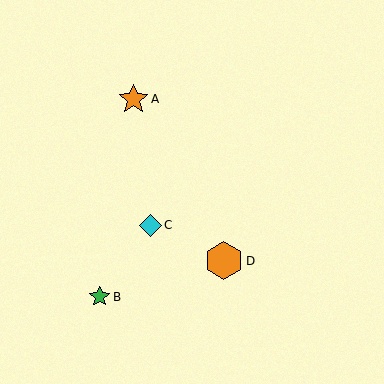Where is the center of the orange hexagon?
The center of the orange hexagon is at (224, 261).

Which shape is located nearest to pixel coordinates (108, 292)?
The green star (labeled B) at (99, 297) is nearest to that location.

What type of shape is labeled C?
Shape C is a cyan diamond.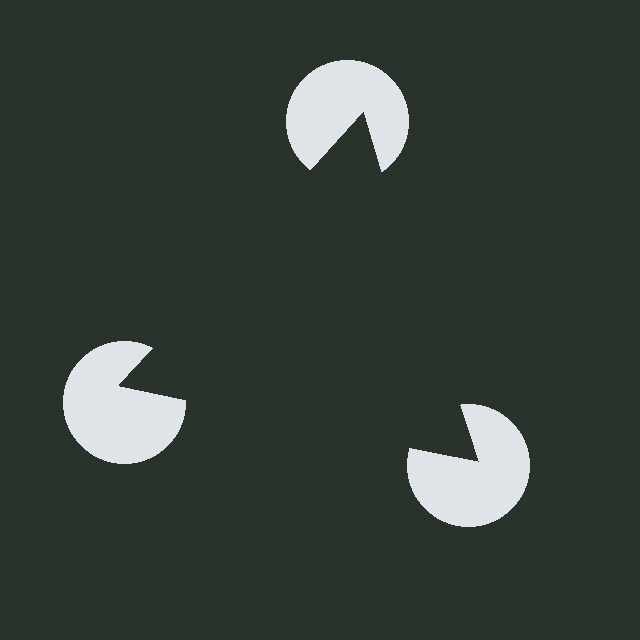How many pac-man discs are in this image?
There are 3 — one at each vertex of the illusory triangle.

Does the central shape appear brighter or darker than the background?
It typically appears slightly darker than the background, even though no actual brightness change is drawn.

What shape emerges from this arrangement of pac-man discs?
An illusory triangle — its edges are inferred from the aligned wedge cuts in the pac-man discs, not physically drawn.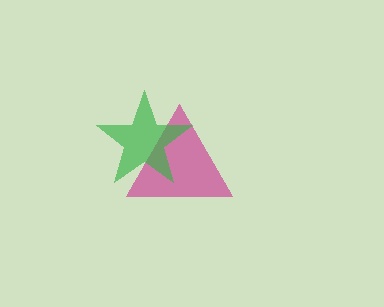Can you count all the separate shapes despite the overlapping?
Yes, there are 2 separate shapes.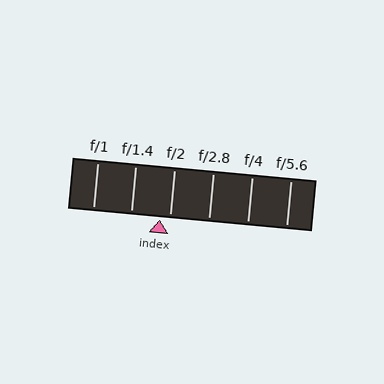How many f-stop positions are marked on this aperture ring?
There are 6 f-stop positions marked.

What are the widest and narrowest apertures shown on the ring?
The widest aperture shown is f/1 and the narrowest is f/5.6.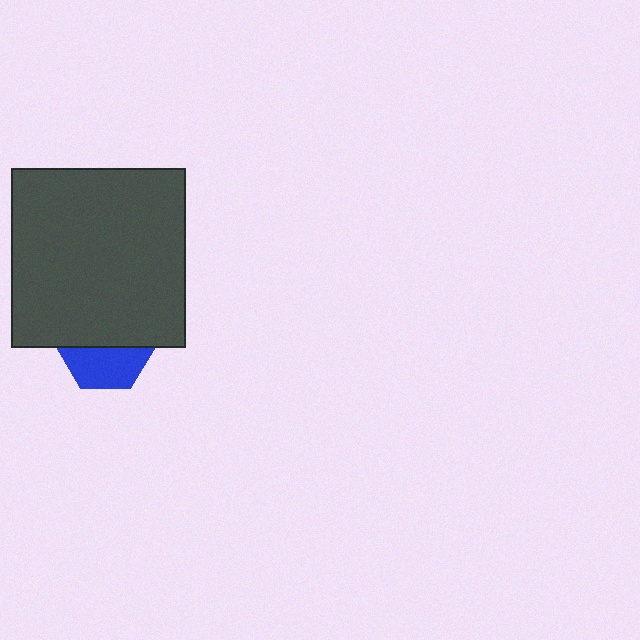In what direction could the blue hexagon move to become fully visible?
The blue hexagon could move down. That would shift it out from behind the dark gray rectangle entirely.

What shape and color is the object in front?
The object in front is a dark gray rectangle.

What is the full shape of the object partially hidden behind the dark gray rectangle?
The partially hidden object is a blue hexagon.